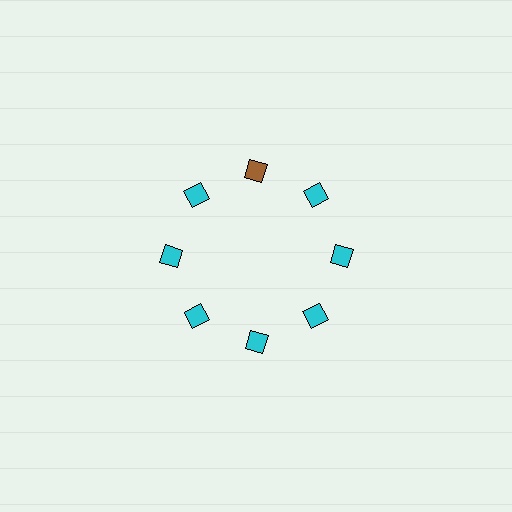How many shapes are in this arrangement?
There are 8 shapes arranged in a ring pattern.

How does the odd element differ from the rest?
It has a different color: brown instead of cyan.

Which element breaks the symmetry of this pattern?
The brown diamond at roughly the 12 o'clock position breaks the symmetry. All other shapes are cyan diamonds.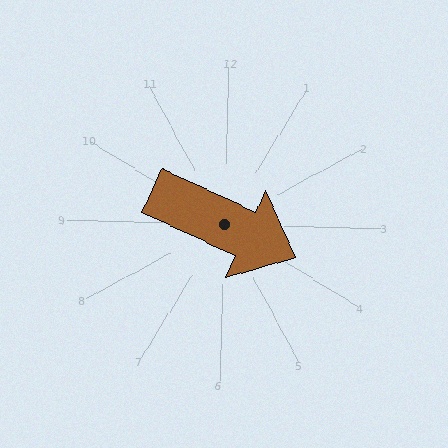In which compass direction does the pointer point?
Southeast.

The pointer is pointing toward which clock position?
Roughly 4 o'clock.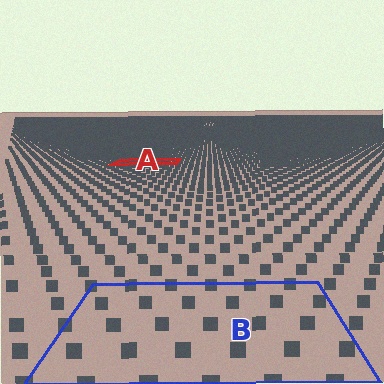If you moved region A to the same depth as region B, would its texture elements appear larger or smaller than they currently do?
They would appear larger. At a closer depth, the same texture elements are projected at a bigger on-screen size.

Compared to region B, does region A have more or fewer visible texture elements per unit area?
Region A has more texture elements per unit area — they are packed more densely because it is farther away.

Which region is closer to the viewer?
Region B is closer. The texture elements there are larger and more spread out.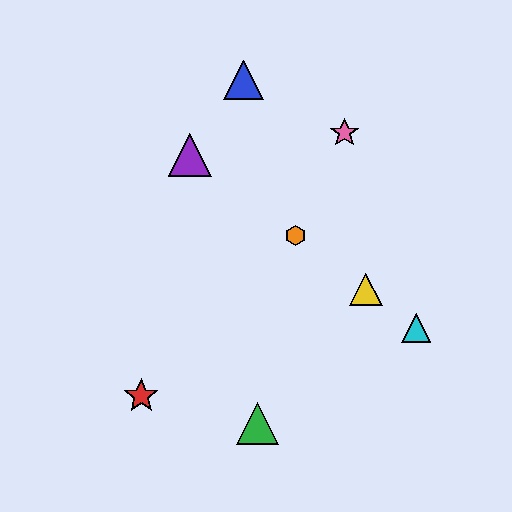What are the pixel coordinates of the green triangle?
The green triangle is at (257, 423).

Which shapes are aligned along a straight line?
The yellow triangle, the purple triangle, the orange hexagon, the cyan triangle are aligned along a straight line.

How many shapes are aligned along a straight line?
4 shapes (the yellow triangle, the purple triangle, the orange hexagon, the cyan triangle) are aligned along a straight line.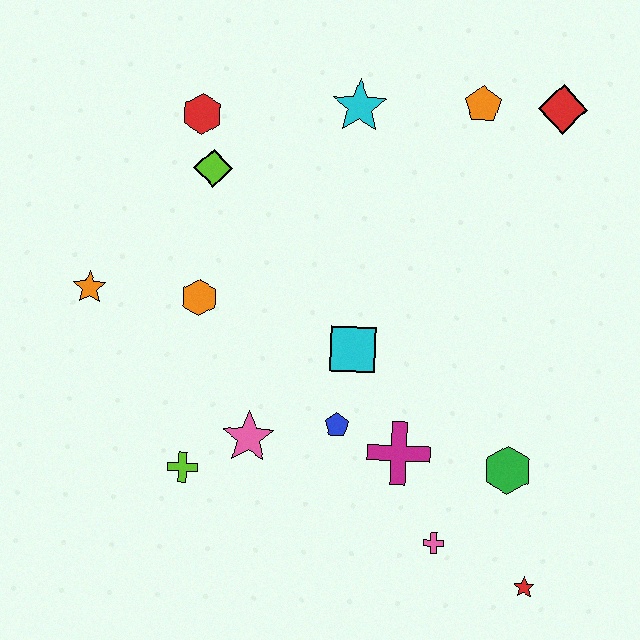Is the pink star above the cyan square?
No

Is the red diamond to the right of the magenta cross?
Yes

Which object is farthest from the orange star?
The red star is farthest from the orange star.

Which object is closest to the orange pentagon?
The red diamond is closest to the orange pentagon.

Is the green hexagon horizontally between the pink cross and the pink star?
No